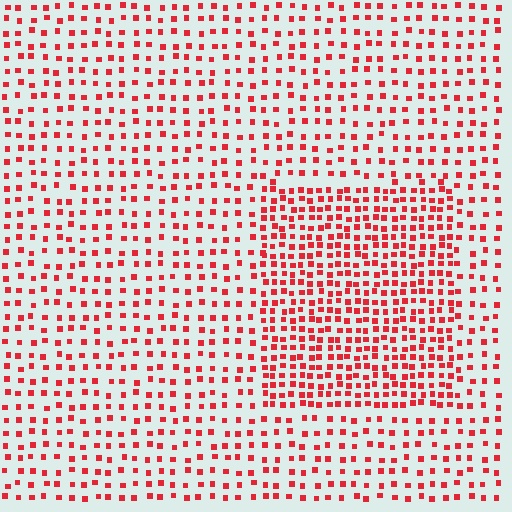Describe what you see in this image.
The image contains small red elements arranged at two different densities. A rectangle-shaped region is visible where the elements are more densely packed than the surrounding area.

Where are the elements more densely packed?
The elements are more densely packed inside the rectangle boundary.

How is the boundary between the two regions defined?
The boundary is defined by a change in element density (approximately 1.9x ratio). All elements are the same color, size, and shape.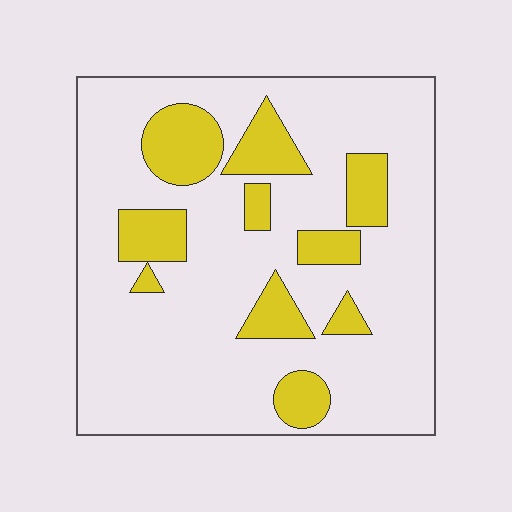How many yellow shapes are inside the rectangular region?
10.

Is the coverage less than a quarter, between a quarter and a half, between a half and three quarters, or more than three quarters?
Less than a quarter.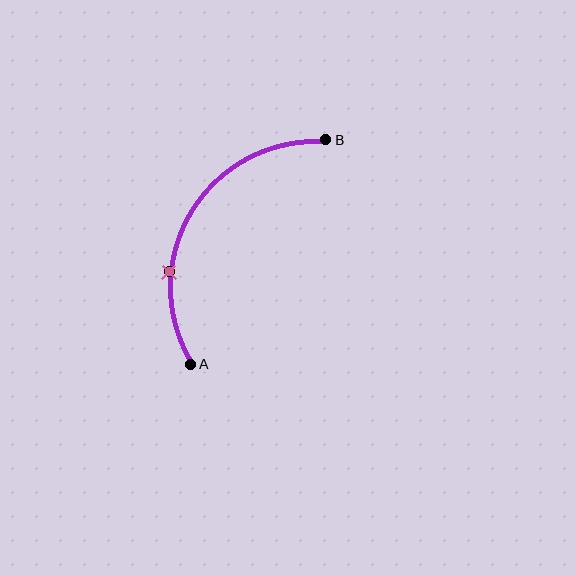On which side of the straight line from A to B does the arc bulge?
The arc bulges to the left of the straight line connecting A and B.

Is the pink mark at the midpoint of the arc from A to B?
No. The pink mark lies on the arc but is closer to endpoint A. The arc midpoint would be at the point on the curve equidistant along the arc from both A and B.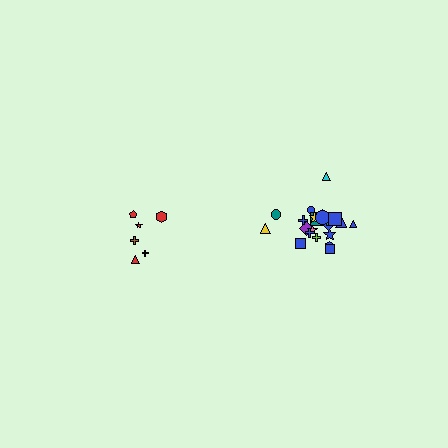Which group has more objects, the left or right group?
The right group.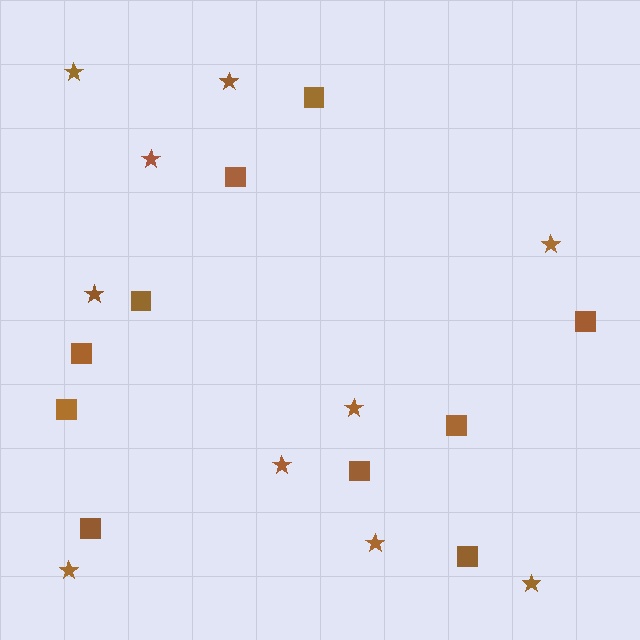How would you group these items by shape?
There are 2 groups: one group of squares (10) and one group of stars (10).